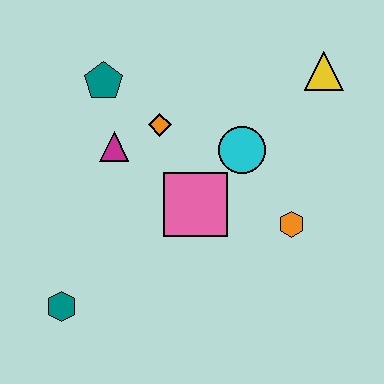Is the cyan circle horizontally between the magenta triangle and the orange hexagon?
Yes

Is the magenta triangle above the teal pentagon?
No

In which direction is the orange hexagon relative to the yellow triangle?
The orange hexagon is below the yellow triangle.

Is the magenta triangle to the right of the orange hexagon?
No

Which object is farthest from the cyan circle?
The teal hexagon is farthest from the cyan circle.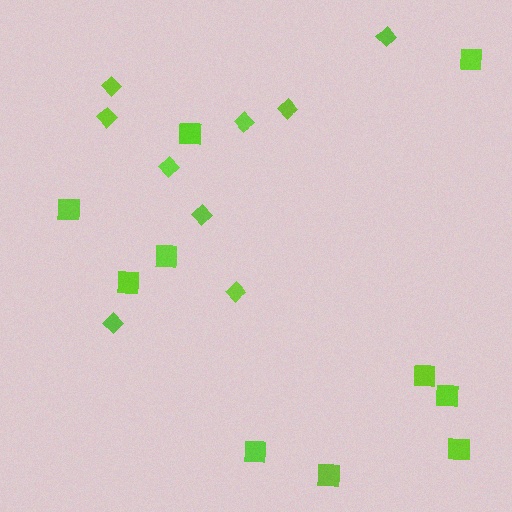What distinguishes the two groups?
There are 2 groups: one group of diamonds (9) and one group of squares (10).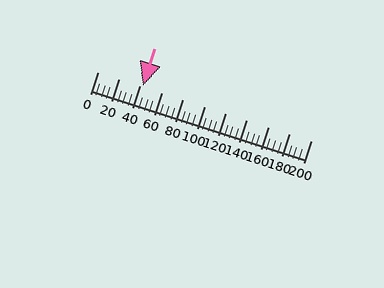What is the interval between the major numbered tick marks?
The major tick marks are spaced 20 units apart.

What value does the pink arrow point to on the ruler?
The pink arrow points to approximately 42.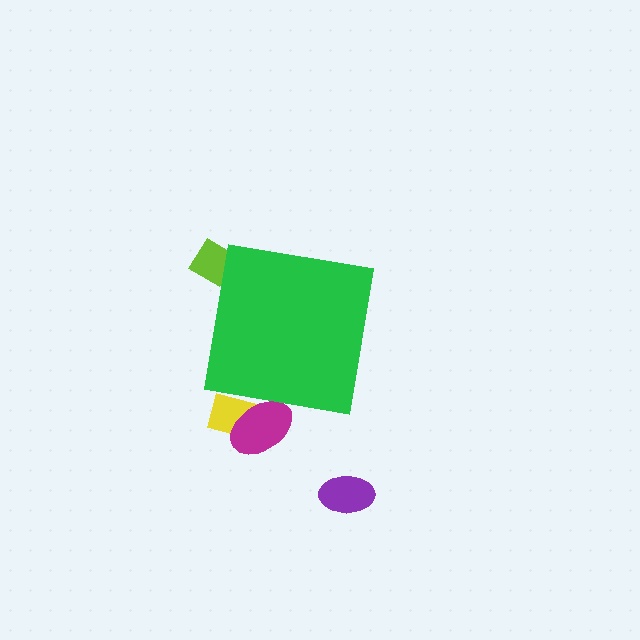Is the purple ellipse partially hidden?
No, the purple ellipse is fully visible.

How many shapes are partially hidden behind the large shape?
3 shapes are partially hidden.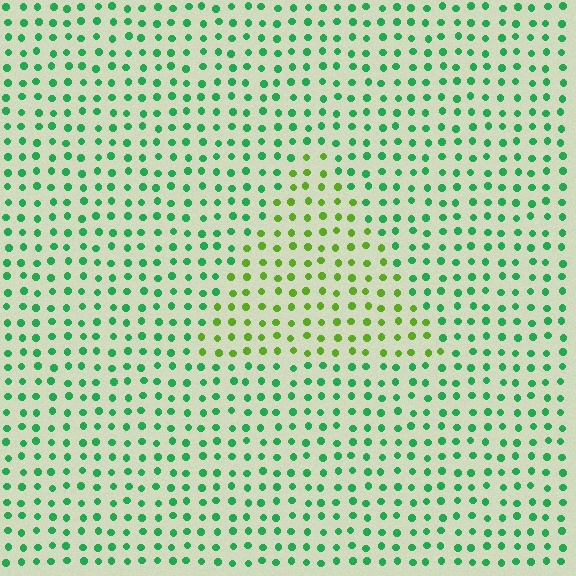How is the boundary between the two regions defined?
The boundary is defined purely by a slight shift in hue (about 44 degrees). Spacing, size, and orientation are identical on both sides.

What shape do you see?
I see a triangle.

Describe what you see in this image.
The image is filled with small green elements in a uniform arrangement. A triangle-shaped region is visible where the elements are tinted to a slightly different hue, forming a subtle color boundary.